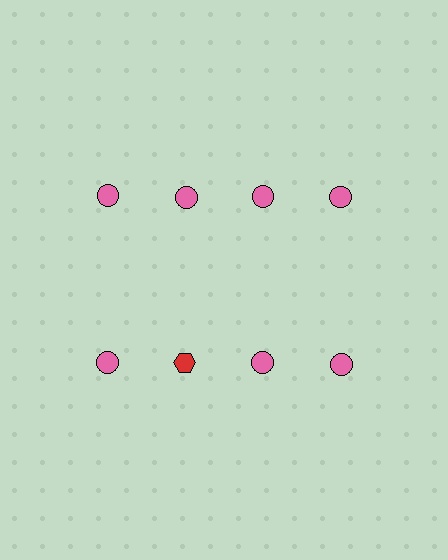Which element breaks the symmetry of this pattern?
The red hexagon in the second row, second from left column breaks the symmetry. All other shapes are pink circles.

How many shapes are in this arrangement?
There are 8 shapes arranged in a grid pattern.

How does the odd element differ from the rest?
It differs in both color (red instead of pink) and shape (hexagon instead of circle).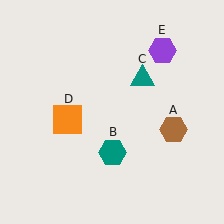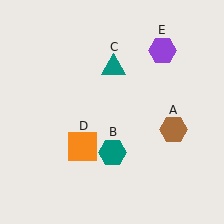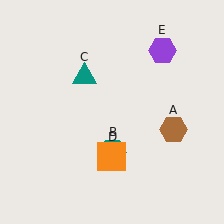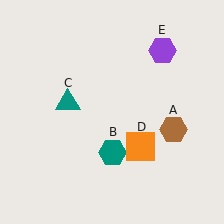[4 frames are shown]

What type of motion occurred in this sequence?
The teal triangle (object C), orange square (object D) rotated counterclockwise around the center of the scene.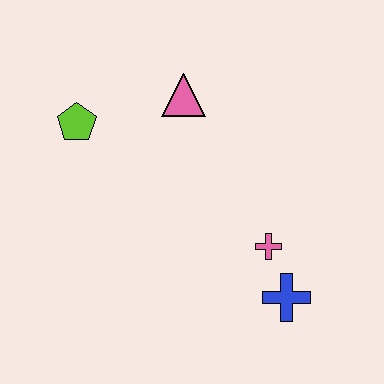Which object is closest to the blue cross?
The pink cross is closest to the blue cross.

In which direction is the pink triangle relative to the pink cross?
The pink triangle is above the pink cross.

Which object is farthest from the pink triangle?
The blue cross is farthest from the pink triangle.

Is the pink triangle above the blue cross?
Yes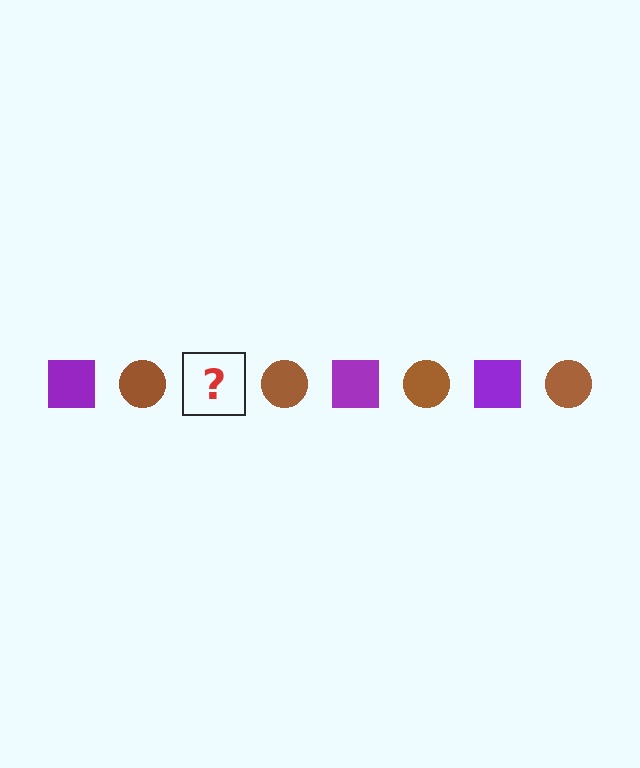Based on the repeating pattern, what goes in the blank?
The blank should be a purple square.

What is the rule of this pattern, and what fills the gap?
The rule is that the pattern alternates between purple square and brown circle. The gap should be filled with a purple square.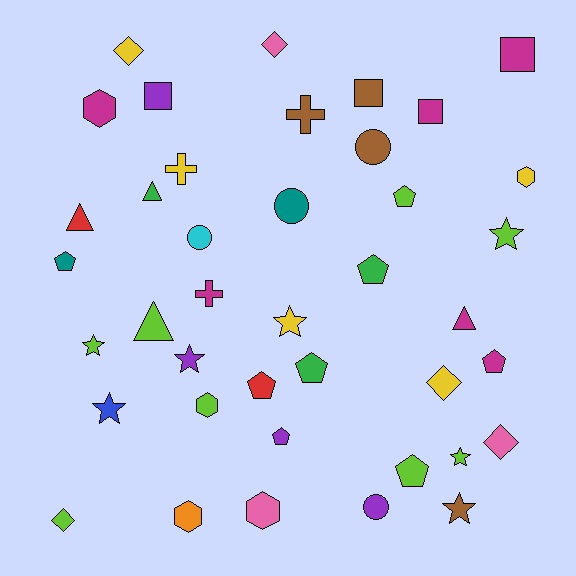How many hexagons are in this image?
There are 5 hexagons.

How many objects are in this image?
There are 40 objects.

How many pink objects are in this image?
There are 3 pink objects.